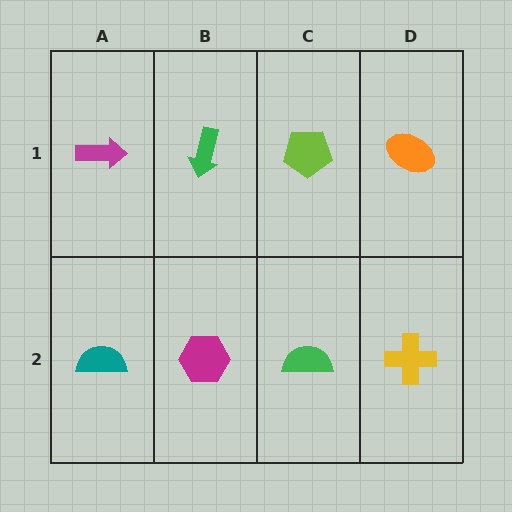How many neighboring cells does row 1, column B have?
3.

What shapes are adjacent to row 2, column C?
A lime pentagon (row 1, column C), a magenta hexagon (row 2, column B), a yellow cross (row 2, column D).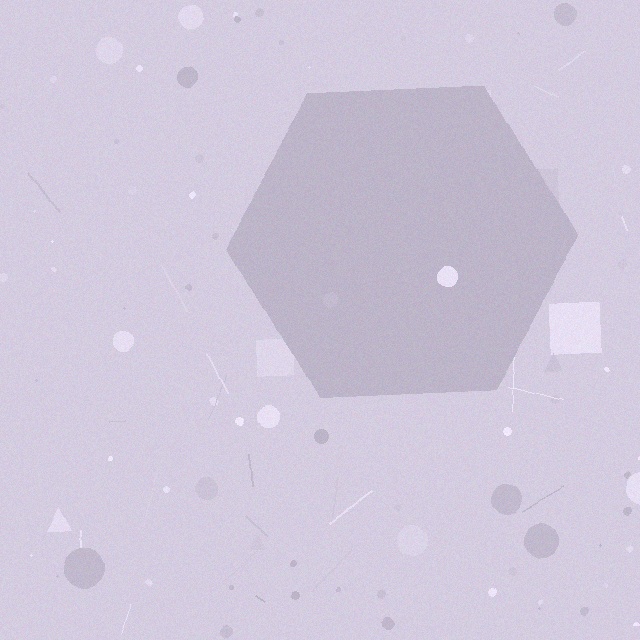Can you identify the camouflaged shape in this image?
The camouflaged shape is a hexagon.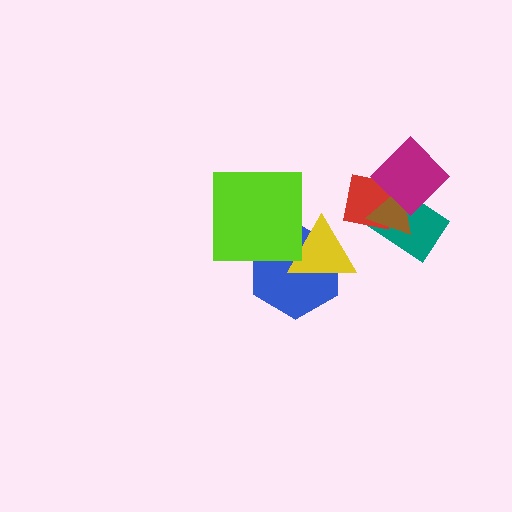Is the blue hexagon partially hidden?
Yes, it is partially covered by another shape.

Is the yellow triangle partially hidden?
Yes, it is partially covered by another shape.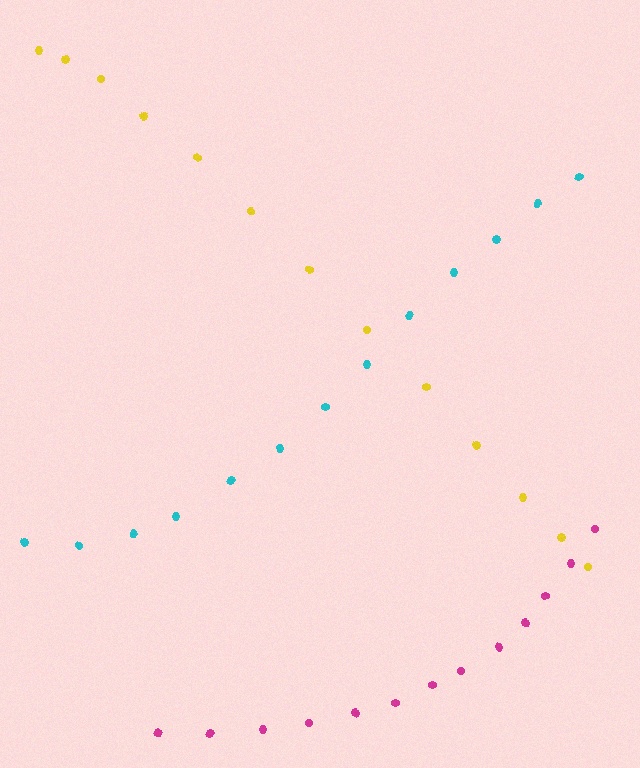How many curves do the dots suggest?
There are 3 distinct paths.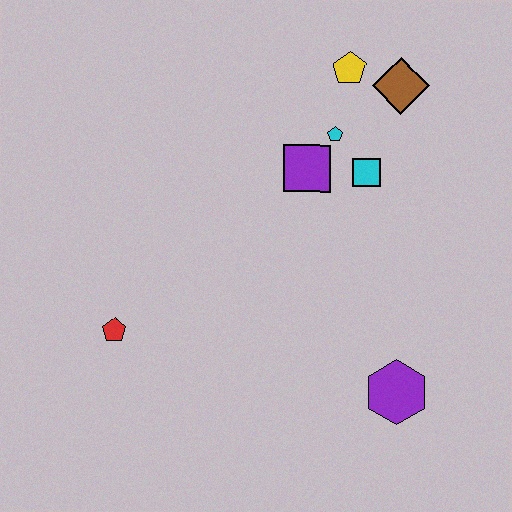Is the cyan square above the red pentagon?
Yes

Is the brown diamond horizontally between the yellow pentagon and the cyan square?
No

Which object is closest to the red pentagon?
The purple square is closest to the red pentagon.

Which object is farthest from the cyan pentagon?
The red pentagon is farthest from the cyan pentagon.